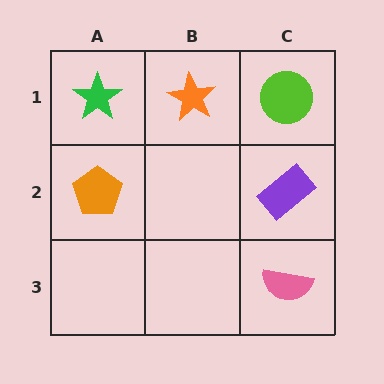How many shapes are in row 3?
1 shape.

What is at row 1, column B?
An orange star.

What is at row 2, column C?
A purple rectangle.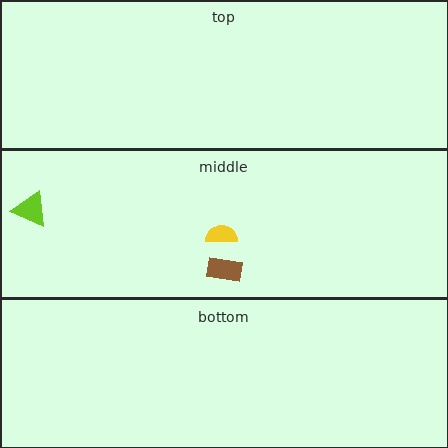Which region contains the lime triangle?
The middle region.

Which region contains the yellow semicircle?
The middle region.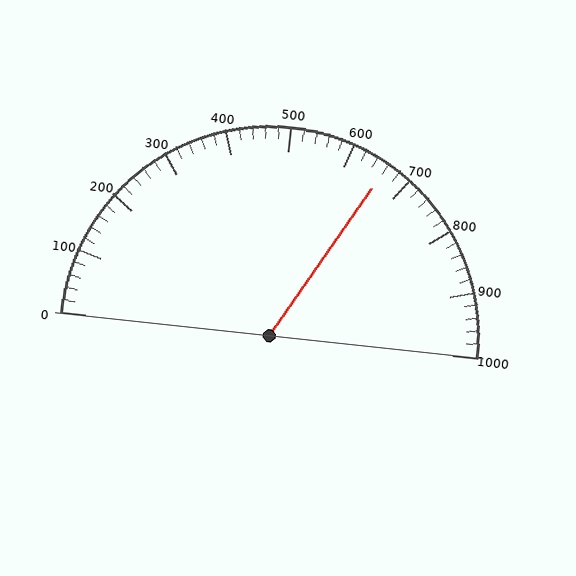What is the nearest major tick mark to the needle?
The nearest major tick mark is 700.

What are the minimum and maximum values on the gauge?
The gauge ranges from 0 to 1000.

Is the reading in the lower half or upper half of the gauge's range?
The reading is in the upper half of the range (0 to 1000).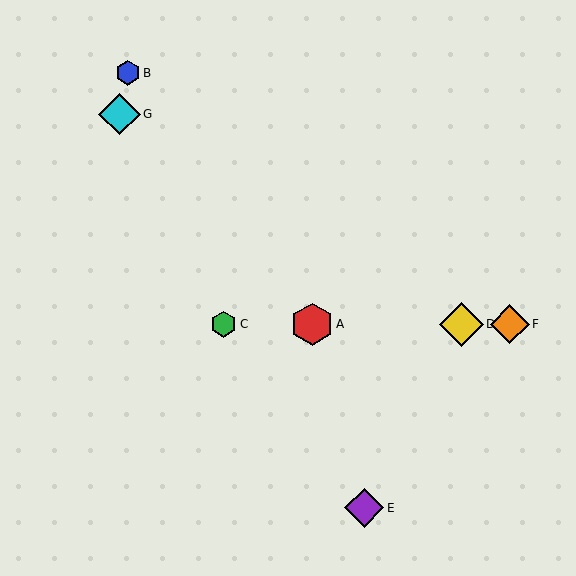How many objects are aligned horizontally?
4 objects (A, C, D, F) are aligned horizontally.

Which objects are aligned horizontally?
Objects A, C, D, F are aligned horizontally.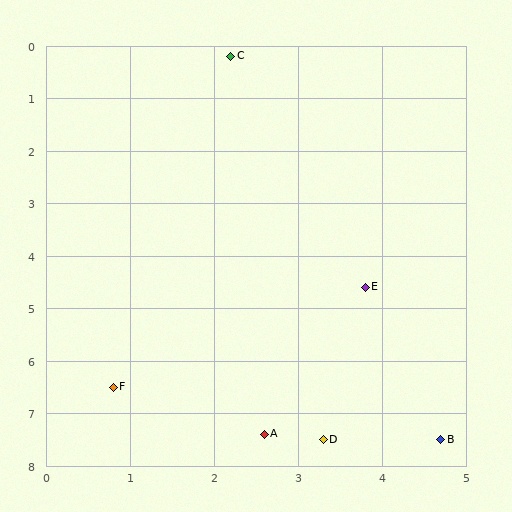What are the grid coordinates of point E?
Point E is at approximately (3.8, 4.6).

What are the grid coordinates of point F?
Point F is at approximately (0.8, 6.5).